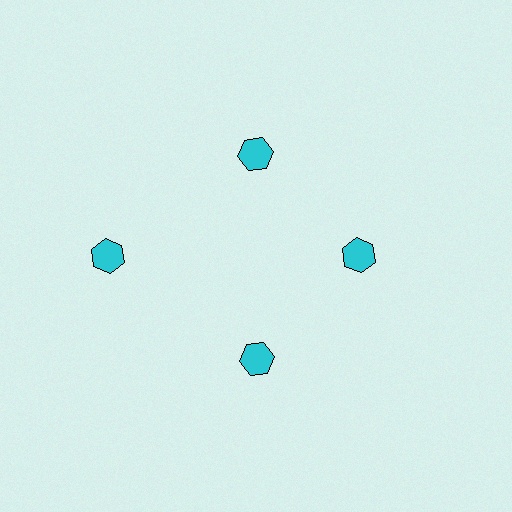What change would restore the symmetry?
The symmetry would be restored by moving it inward, back onto the ring so that all 4 hexagons sit at equal angles and equal distance from the center.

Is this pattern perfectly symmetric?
No. The 4 cyan hexagons are arranged in a ring, but one element near the 9 o'clock position is pushed outward from the center, breaking the 4-fold rotational symmetry.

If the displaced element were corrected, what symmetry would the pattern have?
It would have 4-fold rotational symmetry — the pattern would map onto itself every 90 degrees.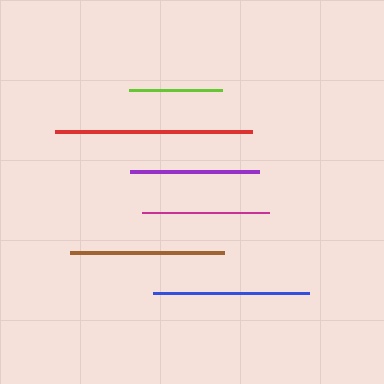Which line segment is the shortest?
The lime line is the shortest at approximately 93 pixels.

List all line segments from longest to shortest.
From longest to shortest: red, blue, brown, purple, magenta, lime.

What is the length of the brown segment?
The brown segment is approximately 154 pixels long.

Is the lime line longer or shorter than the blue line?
The blue line is longer than the lime line.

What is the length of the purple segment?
The purple segment is approximately 130 pixels long.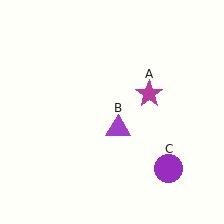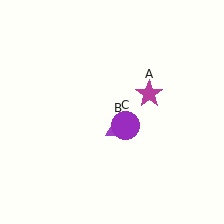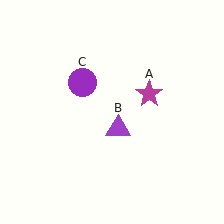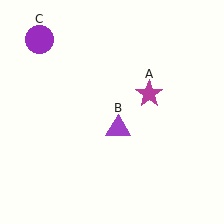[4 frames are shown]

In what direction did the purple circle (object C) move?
The purple circle (object C) moved up and to the left.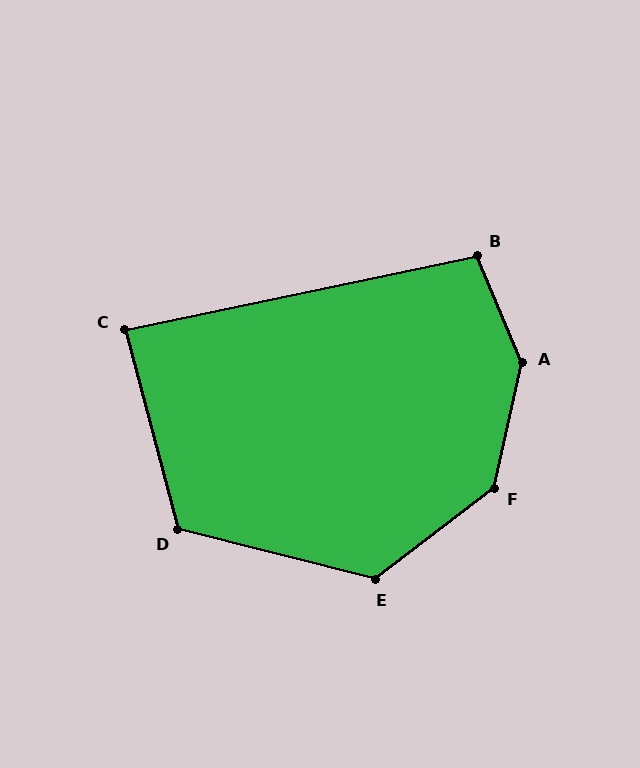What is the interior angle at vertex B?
Approximately 101 degrees (obtuse).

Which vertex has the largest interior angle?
A, at approximately 145 degrees.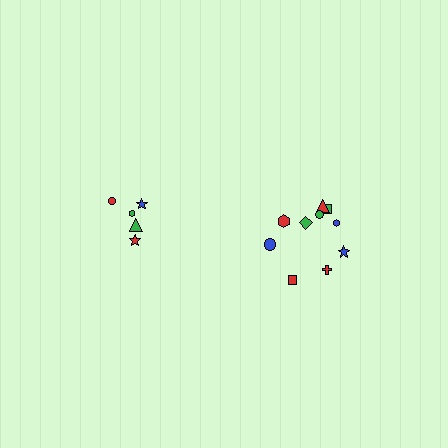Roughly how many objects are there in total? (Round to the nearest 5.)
Roughly 15 objects in total.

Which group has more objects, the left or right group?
The right group.